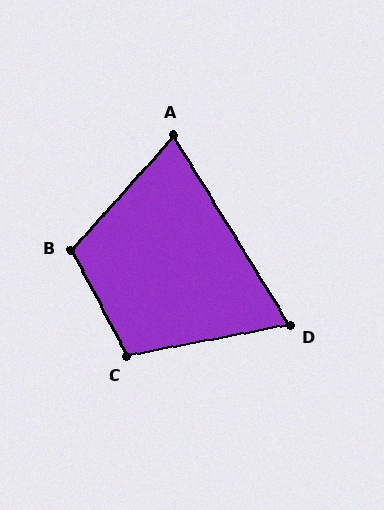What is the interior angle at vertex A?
Approximately 73 degrees (acute).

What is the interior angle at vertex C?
Approximately 107 degrees (obtuse).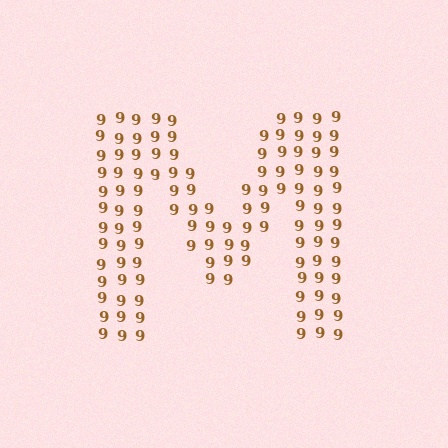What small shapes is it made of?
It is made of small digit 9's.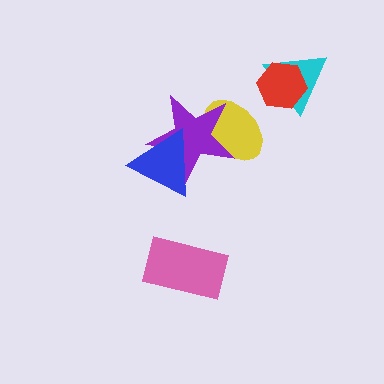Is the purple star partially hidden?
Yes, it is partially covered by another shape.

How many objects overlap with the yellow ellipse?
1 object overlaps with the yellow ellipse.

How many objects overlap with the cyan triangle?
1 object overlaps with the cyan triangle.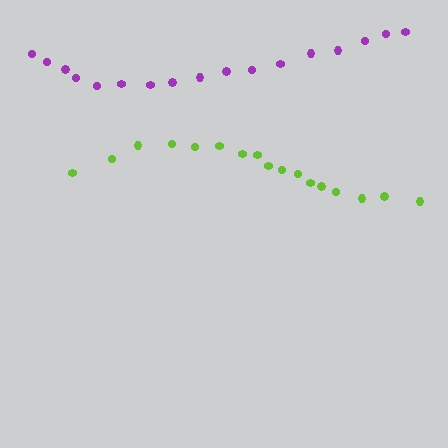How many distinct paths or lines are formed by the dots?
There are 2 distinct paths.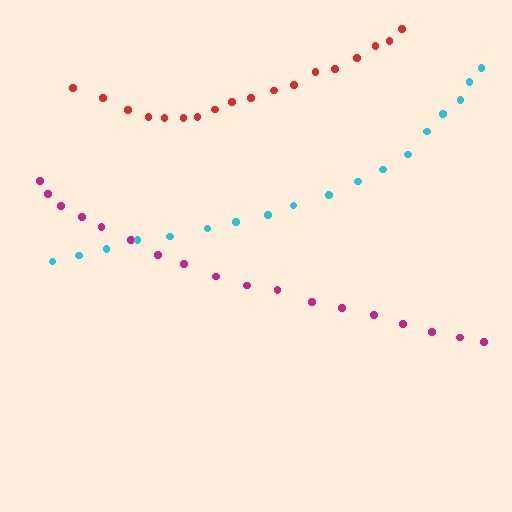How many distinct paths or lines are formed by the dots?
There are 3 distinct paths.